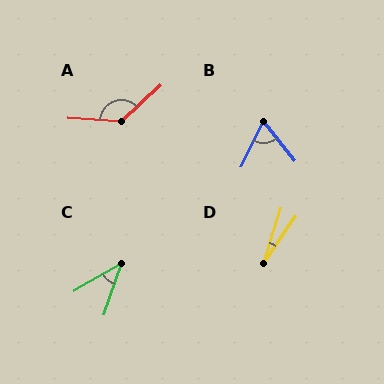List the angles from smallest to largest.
D (18°), C (41°), B (64°), A (133°).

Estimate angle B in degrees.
Approximately 64 degrees.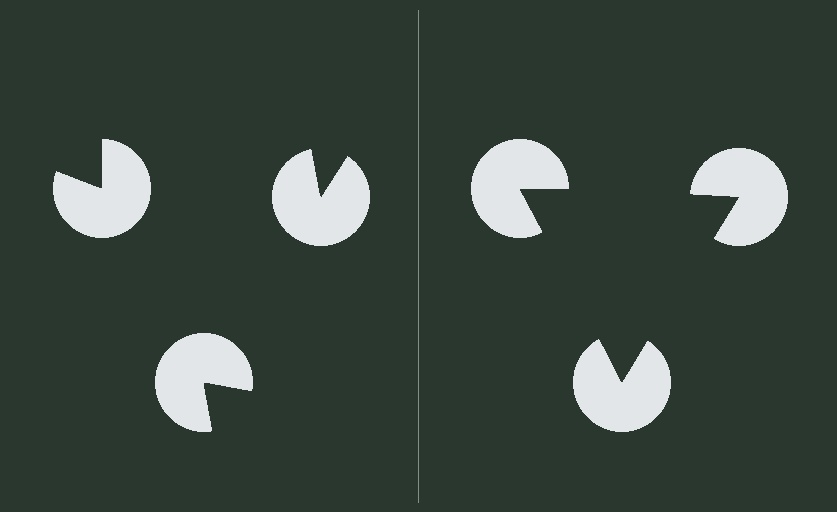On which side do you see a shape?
An illusory triangle appears on the right side. On the left side the wedge cuts are rotated, so no coherent shape forms.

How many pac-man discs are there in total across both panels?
6 — 3 on each side.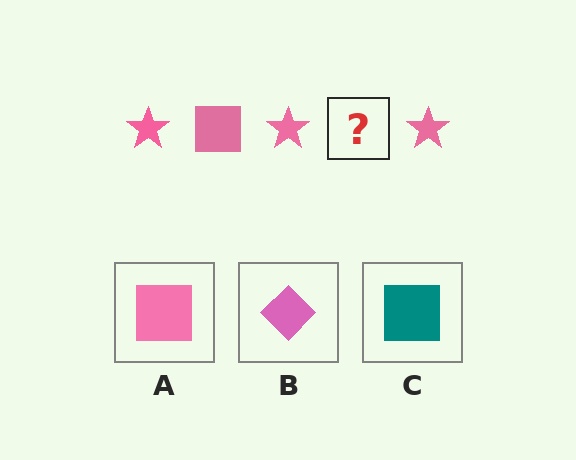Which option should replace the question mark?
Option A.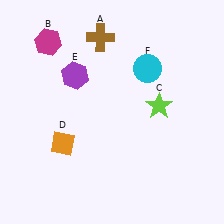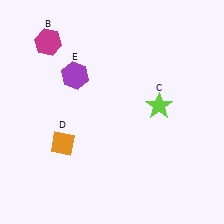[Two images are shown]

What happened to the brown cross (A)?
The brown cross (A) was removed in Image 2. It was in the top-left area of Image 1.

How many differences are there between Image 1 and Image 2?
There are 2 differences between the two images.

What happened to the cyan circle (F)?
The cyan circle (F) was removed in Image 2. It was in the top-right area of Image 1.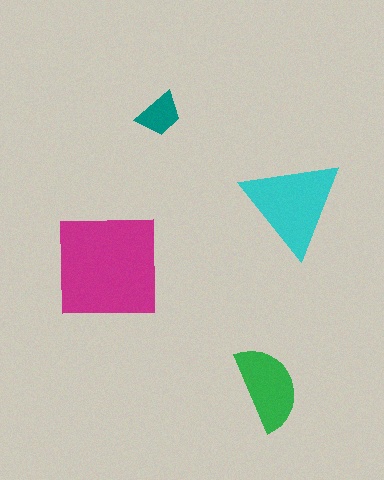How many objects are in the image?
There are 4 objects in the image.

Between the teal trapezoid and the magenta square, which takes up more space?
The magenta square.